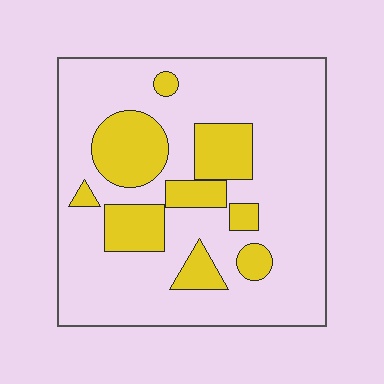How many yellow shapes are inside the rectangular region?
9.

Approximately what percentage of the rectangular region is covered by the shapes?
Approximately 25%.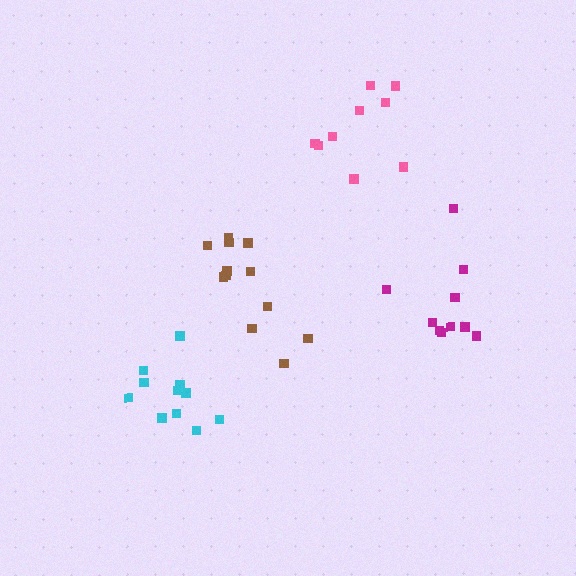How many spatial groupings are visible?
There are 4 spatial groupings.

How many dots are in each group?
Group 1: 9 dots, Group 2: 11 dots, Group 3: 12 dots, Group 4: 10 dots (42 total).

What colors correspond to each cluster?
The clusters are colored: pink, cyan, brown, magenta.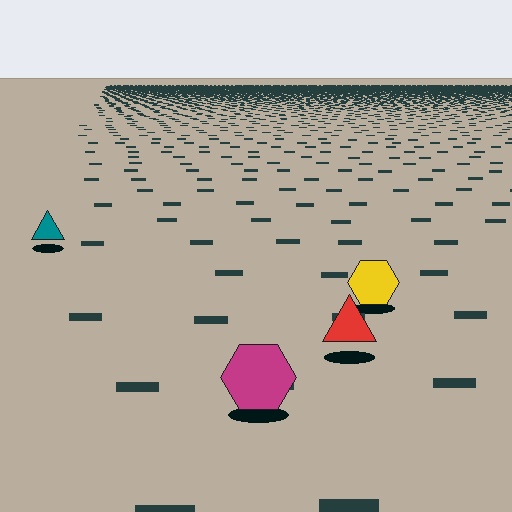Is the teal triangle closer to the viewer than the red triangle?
No. The red triangle is closer — you can tell from the texture gradient: the ground texture is coarser near it.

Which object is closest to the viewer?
The magenta hexagon is closest. The texture marks near it are larger and more spread out.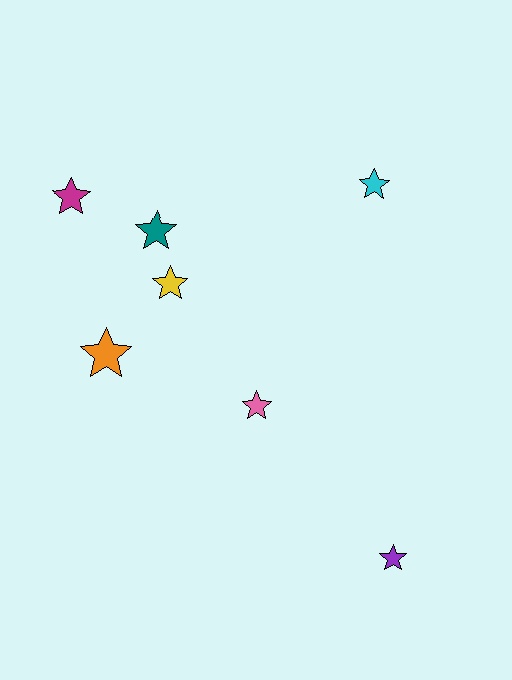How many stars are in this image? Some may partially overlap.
There are 7 stars.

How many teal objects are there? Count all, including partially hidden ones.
There is 1 teal object.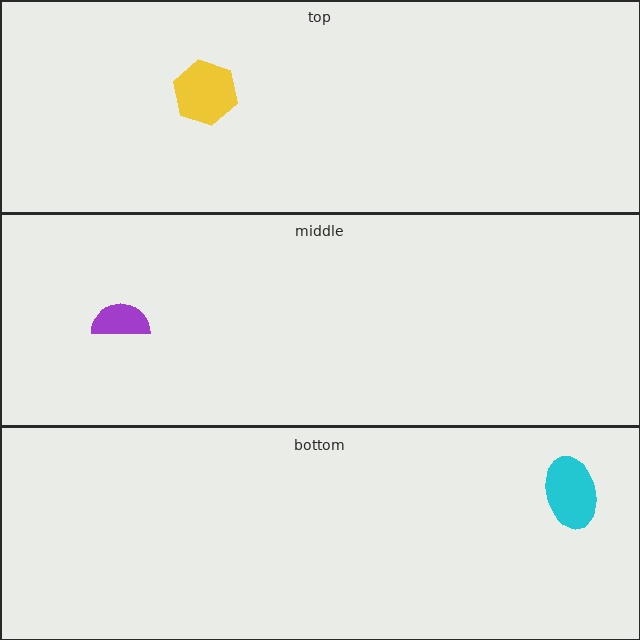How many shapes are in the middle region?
1.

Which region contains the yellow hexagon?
The top region.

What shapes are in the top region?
The yellow hexagon.